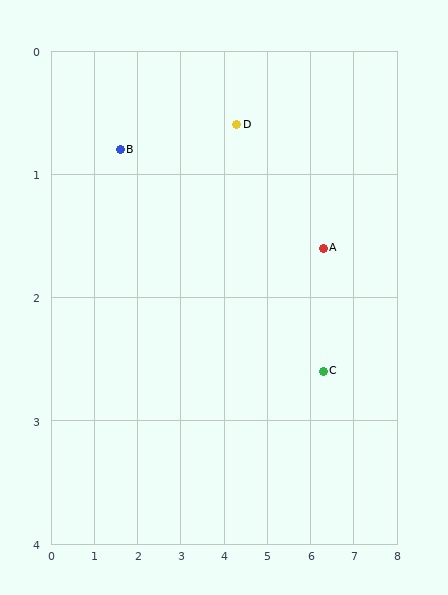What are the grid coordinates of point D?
Point D is at approximately (4.3, 0.6).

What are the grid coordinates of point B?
Point B is at approximately (1.6, 0.8).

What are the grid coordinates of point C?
Point C is at approximately (6.3, 2.6).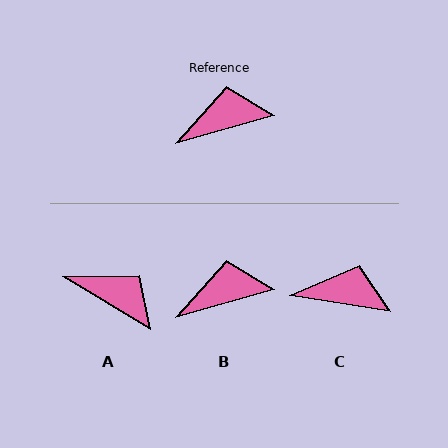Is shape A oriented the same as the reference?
No, it is off by about 47 degrees.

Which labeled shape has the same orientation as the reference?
B.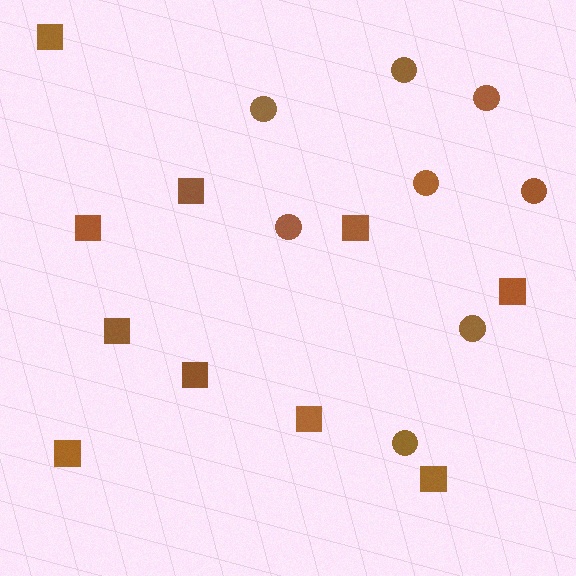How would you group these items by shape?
There are 2 groups: one group of circles (8) and one group of squares (10).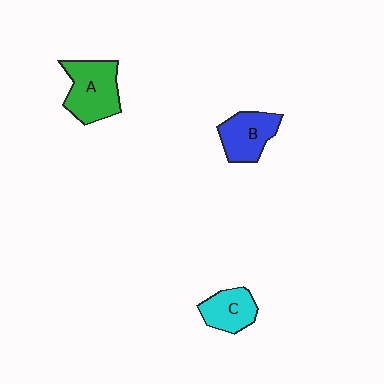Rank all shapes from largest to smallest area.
From largest to smallest: A (green), B (blue), C (cyan).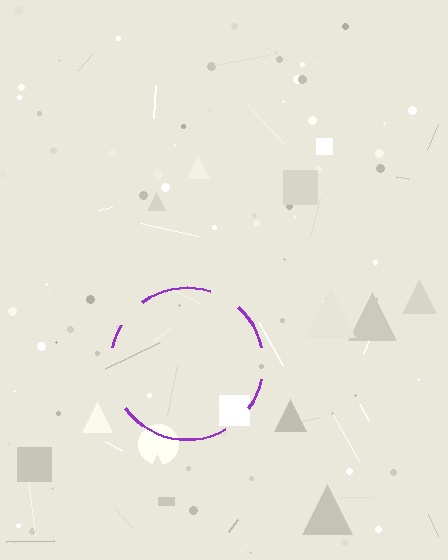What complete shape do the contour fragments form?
The contour fragments form a circle.